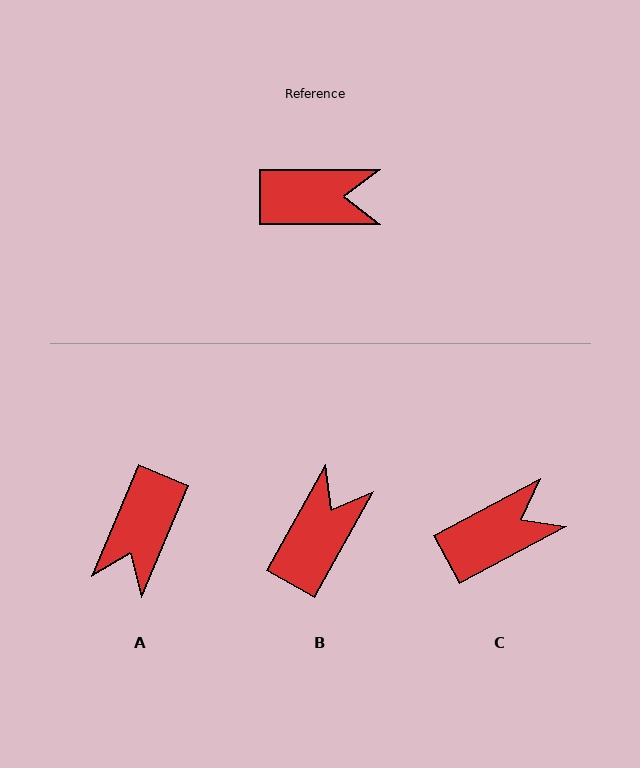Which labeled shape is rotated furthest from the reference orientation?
A, about 113 degrees away.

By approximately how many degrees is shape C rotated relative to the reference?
Approximately 28 degrees counter-clockwise.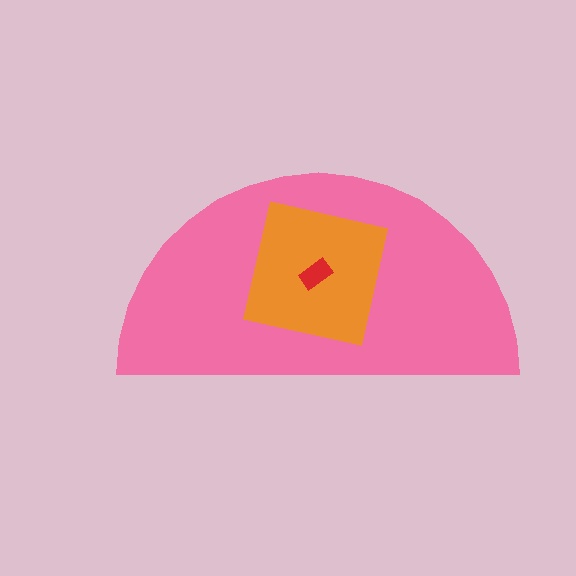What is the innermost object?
The red rectangle.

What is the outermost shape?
The pink semicircle.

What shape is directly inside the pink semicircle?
The orange square.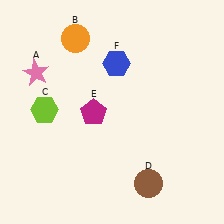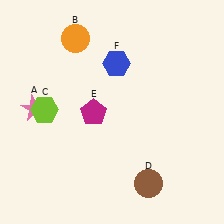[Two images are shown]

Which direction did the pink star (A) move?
The pink star (A) moved down.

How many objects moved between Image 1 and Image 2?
1 object moved between the two images.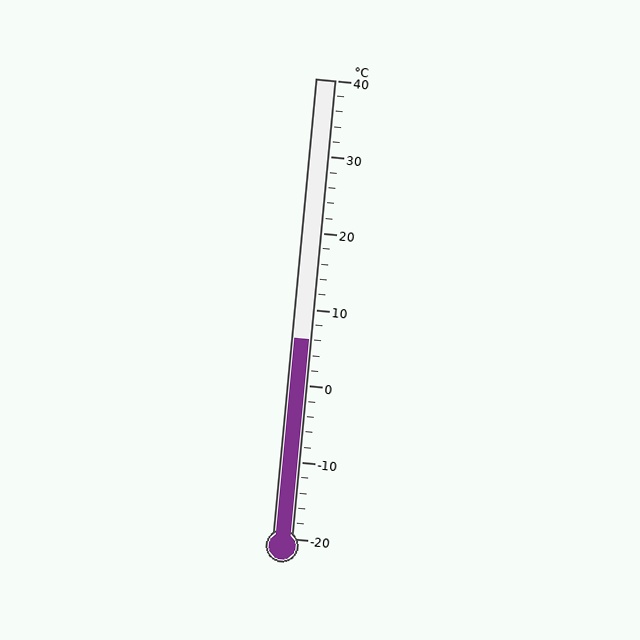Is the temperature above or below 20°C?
The temperature is below 20°C.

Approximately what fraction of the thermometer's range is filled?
The thermometer is filled to approximately 45% of its range.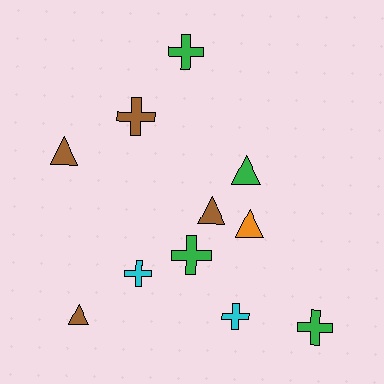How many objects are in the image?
There are 11 objects.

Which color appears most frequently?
Brown, with 4 objects.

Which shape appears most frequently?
Cross, with 6 objects.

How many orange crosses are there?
There are no orange crosses.